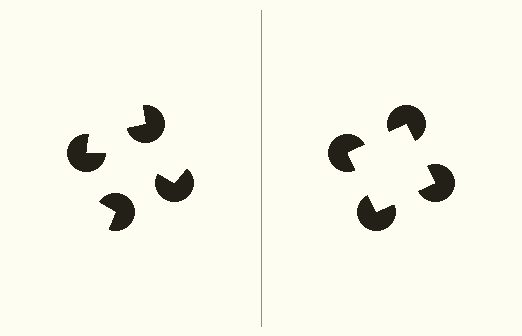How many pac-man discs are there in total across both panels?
8 — 4 on each side.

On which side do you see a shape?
An illusory square appears on the right side. On the left side the wedge cuts are rotated, so no coherent shape forms.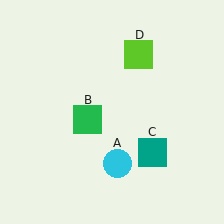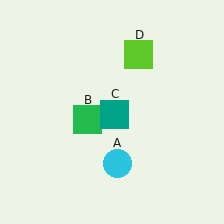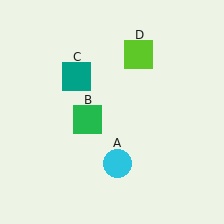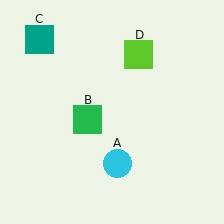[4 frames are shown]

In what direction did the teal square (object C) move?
The teal square (object C) moved up and to the left.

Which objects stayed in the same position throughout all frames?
Cyan circle (object A) and green square (object B) and lime square (object D) remained stationary.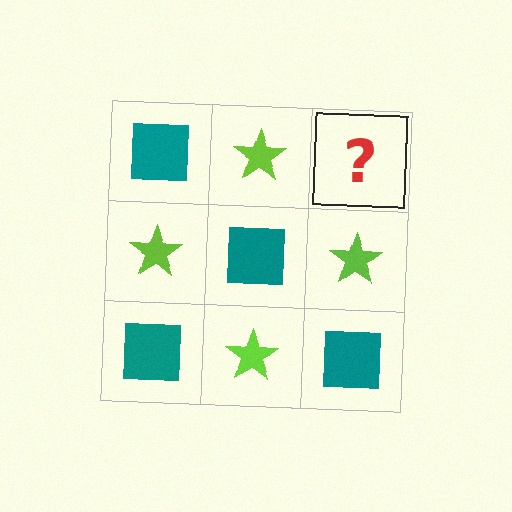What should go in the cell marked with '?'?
The missing cell should contain a teal square.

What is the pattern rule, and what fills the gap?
The rule is that it alternates teal square and lime star in a checkerboard pattern. The gap should be filled with a teal square.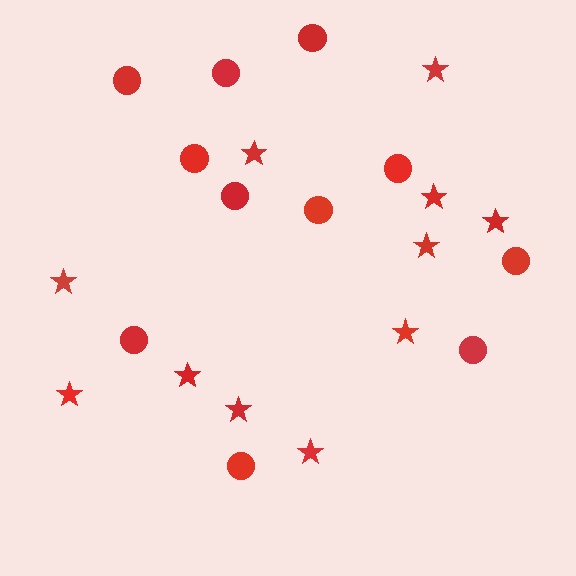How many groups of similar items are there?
There are 2 groups: one group of stars (11) and one group of circles (11).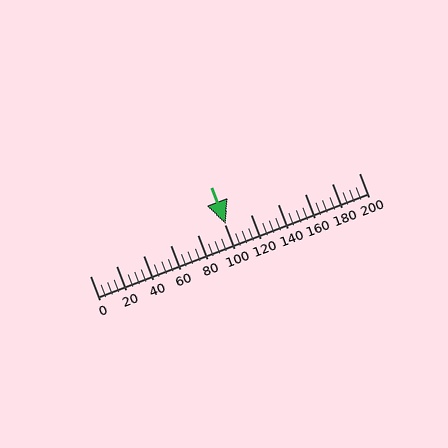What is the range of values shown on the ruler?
The ruler shows values from 0 to 200.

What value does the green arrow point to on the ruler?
The green arrow points to approximately 101.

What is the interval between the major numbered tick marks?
The major tick marks are spaced 20 units apart.